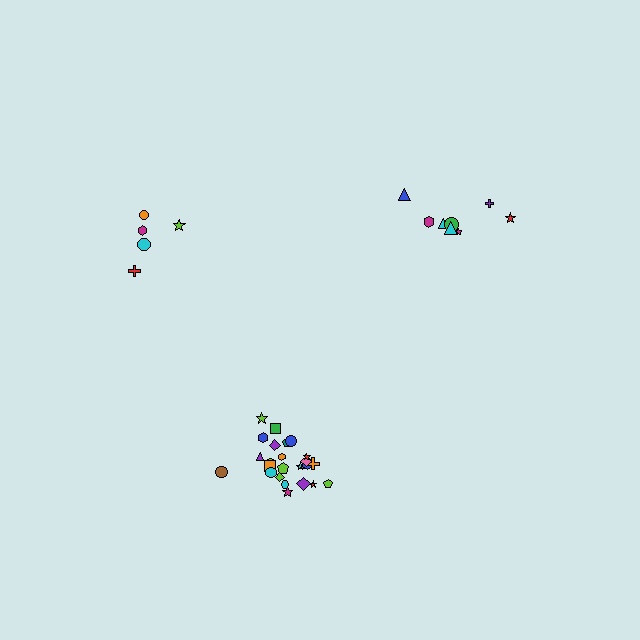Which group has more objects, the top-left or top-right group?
The top-right group.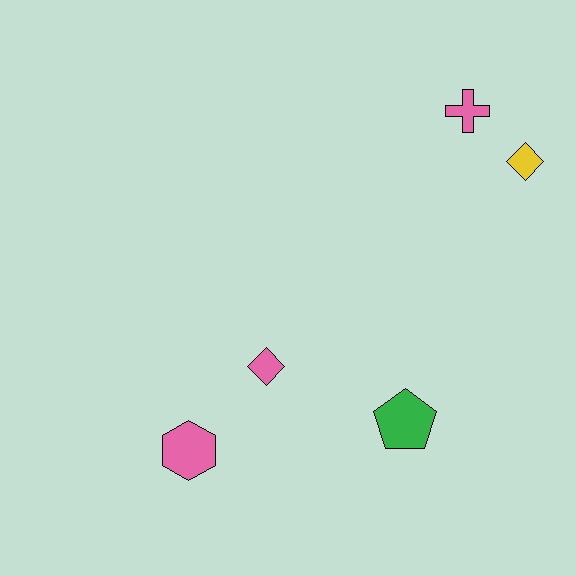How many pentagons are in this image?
There is 1 pentagon.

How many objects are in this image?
There are 5 objects.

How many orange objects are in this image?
There are no orange objects.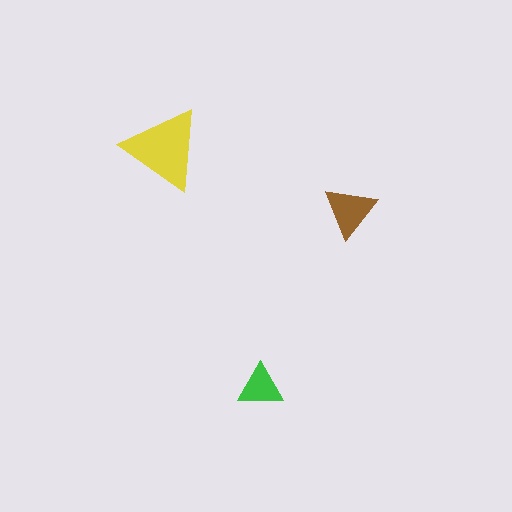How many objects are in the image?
There are 3 objects in the image.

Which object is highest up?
The yellow triangle is topmost.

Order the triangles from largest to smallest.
the yellow one, the brown one, the green one.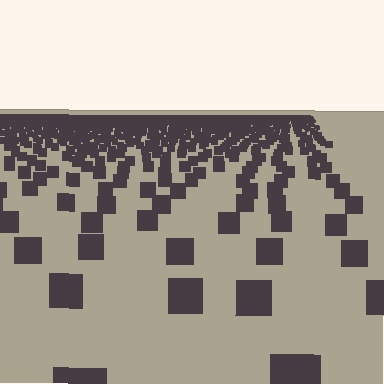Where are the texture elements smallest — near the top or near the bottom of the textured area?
Near the top.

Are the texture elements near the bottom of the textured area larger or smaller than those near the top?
Larger. Near the bottom, elements are closer to the viewer and appear at a bigger on-screen size.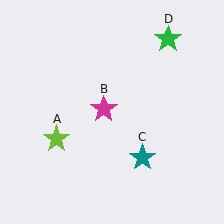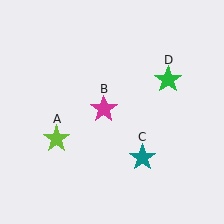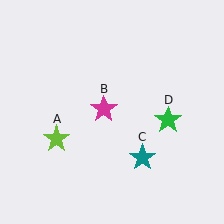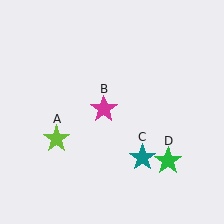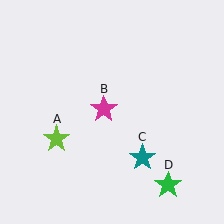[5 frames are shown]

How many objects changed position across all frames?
1 object changed position: green star (object D).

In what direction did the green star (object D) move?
The green star (object D) moved down.